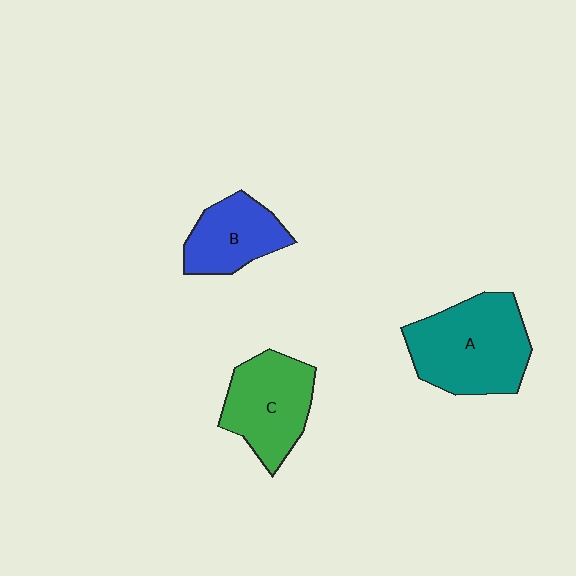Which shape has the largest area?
Shape A (teal).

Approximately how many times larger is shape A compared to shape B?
Approximately 1.7 times.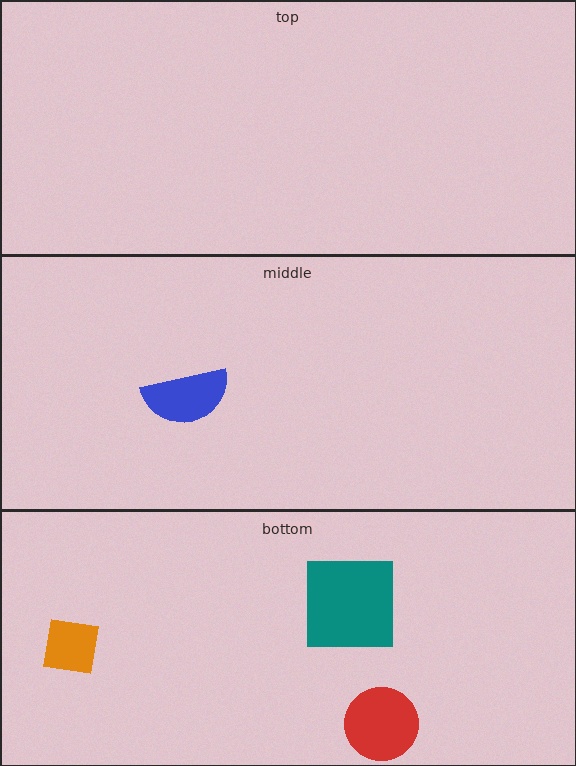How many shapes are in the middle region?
1.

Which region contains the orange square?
The bottom region.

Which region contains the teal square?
The bottom region.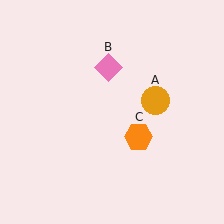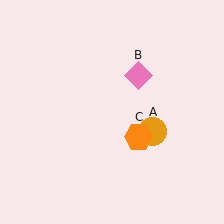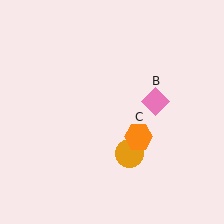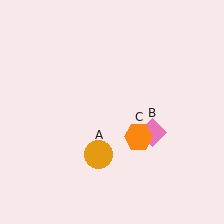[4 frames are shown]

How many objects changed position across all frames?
2 objects changed position: orange circle (object A), pink diamond (object B).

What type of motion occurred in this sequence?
The orange circle (object A), pink diamond (object B) rotated clockwise around the center of the scene.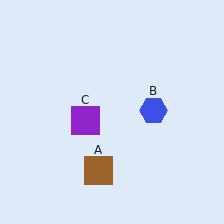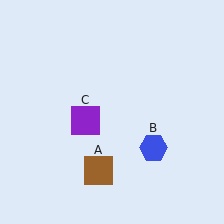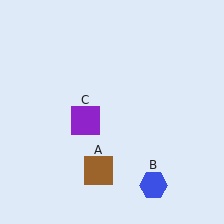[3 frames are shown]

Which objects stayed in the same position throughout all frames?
Brown square (object A) and purple square (object C) remained stationary.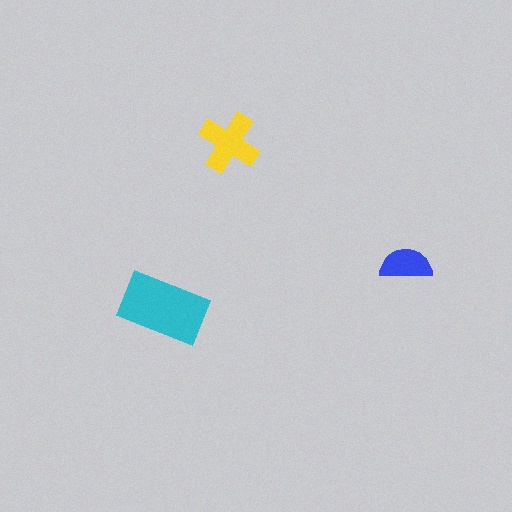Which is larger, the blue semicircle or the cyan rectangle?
The cyan rectangle.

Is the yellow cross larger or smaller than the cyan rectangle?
Smaller.